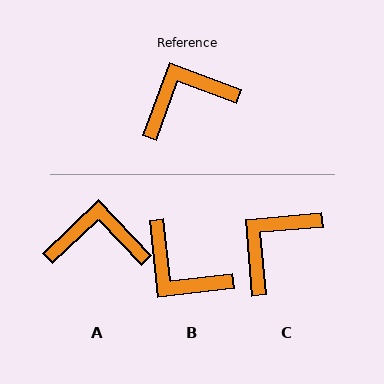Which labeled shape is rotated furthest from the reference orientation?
B, about 117 degrees away.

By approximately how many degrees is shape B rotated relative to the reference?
Approximately 117 degrees counter-clockwise.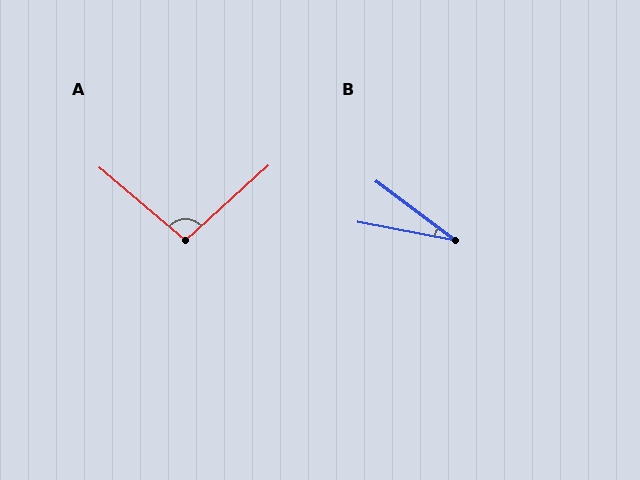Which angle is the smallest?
B, at approximately 26 degrees.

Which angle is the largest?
A, at approximately 97 degrees.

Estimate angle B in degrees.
Approximately 26 degrees.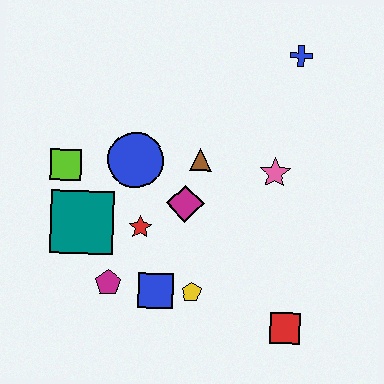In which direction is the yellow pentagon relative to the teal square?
The yellow pentagon is to the right of the teal square.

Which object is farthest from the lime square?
The red square is farthest from the lime square.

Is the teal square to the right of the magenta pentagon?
No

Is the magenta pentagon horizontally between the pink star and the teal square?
Yes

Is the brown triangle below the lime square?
No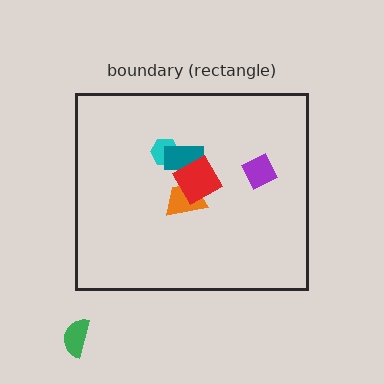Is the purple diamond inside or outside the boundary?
Inside.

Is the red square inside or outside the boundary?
Inside.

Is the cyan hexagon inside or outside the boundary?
Inside.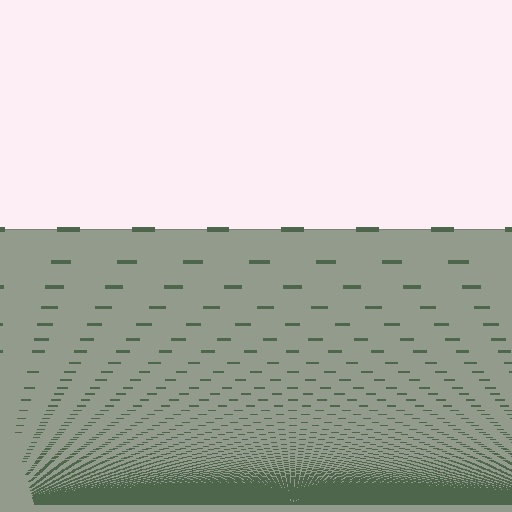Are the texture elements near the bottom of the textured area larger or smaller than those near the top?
Smaller. The gradient is inverted — elements near the bottom are smaller and denser.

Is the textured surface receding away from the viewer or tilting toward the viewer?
The surface appears to tilt toward the viewer. Texture elements get larger and sparser toward the top.